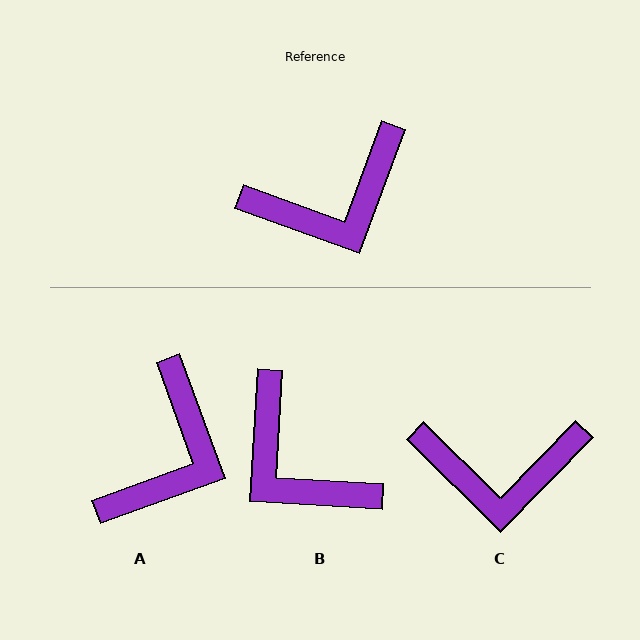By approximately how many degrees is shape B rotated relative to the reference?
Approximately 73 degrees clockwise.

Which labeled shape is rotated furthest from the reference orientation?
B, about 73 degrees away.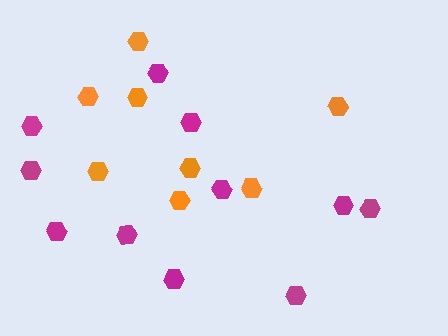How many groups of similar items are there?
There are 2 groups: one group of magenta hexagons (11) and one group of orange hexagons (8).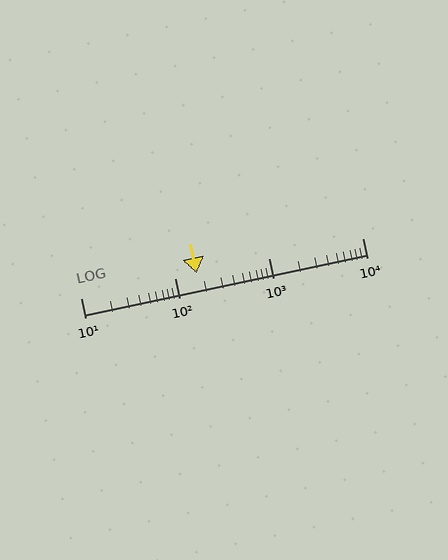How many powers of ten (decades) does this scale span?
The scale spans 3 decades, from 10 to 10000.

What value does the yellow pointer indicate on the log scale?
The pointer indicates approximately 170.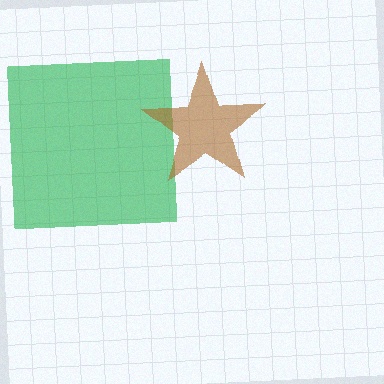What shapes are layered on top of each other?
The layered shapes are: a green square, a brown star.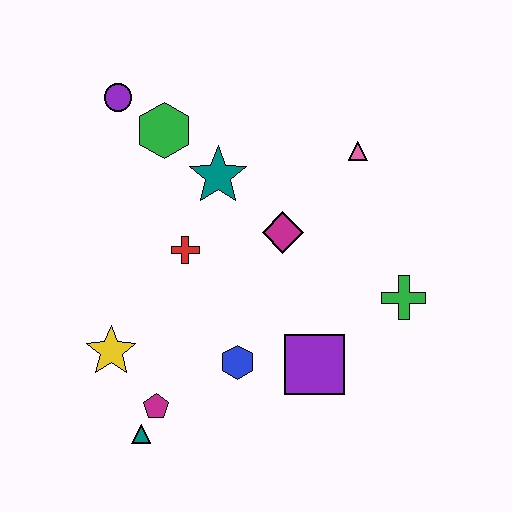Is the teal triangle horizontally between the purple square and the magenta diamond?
No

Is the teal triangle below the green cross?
Yes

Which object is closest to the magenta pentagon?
The teal triangle is closest to the magenta pentagon.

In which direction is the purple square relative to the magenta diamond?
The purple square is below the magenta diamond.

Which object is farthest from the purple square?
The purple circle is farthest from the purple square.